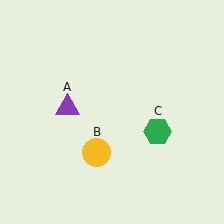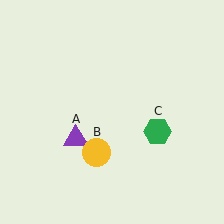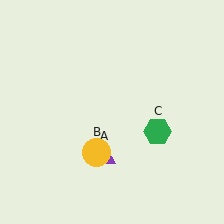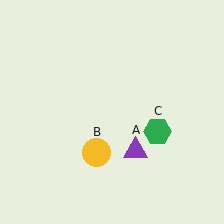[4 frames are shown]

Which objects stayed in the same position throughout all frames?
Yellow circle (object B) and green hexagon (object C) remained stationary.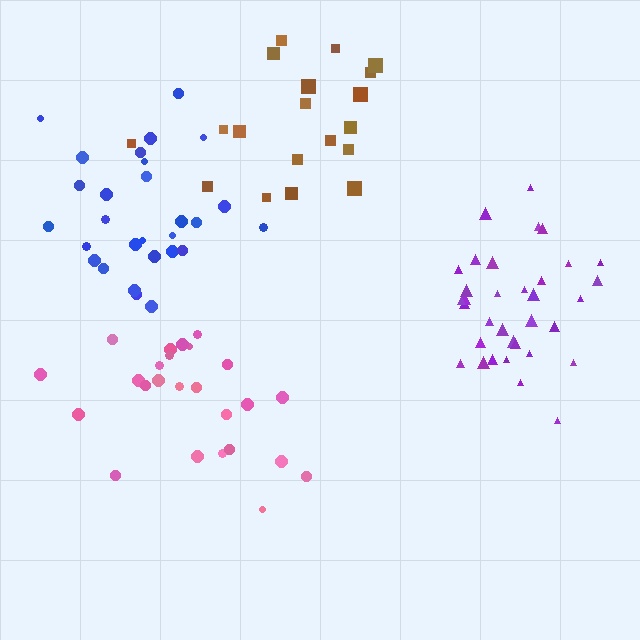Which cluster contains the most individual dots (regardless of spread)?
Purple (34).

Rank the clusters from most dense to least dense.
purple, blue, pink, brown.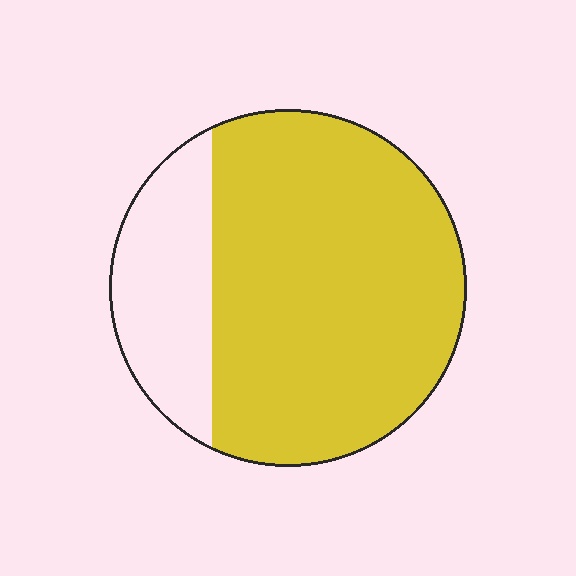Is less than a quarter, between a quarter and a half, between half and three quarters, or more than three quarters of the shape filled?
More than three quarters.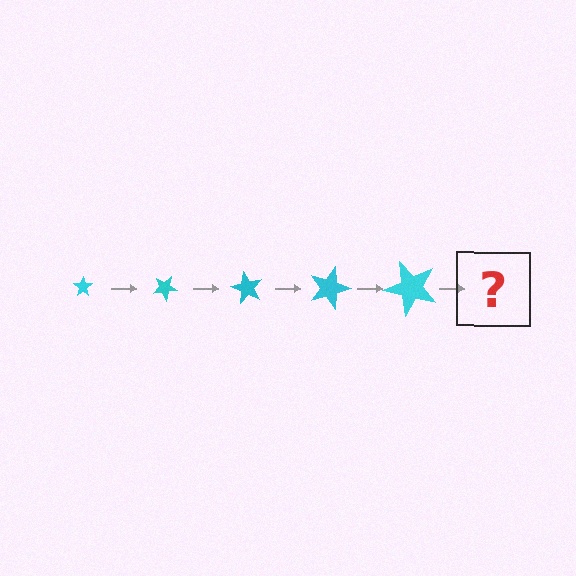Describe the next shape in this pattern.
It should be a star, larger than the previous one and rotated 150 degrees from the start.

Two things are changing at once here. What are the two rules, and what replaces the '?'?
The two rules are that the star grows larger each step and it rotates 30 degrees each step. The '?' should be a star, larger than the previous one and rotated 150 degrees from the start.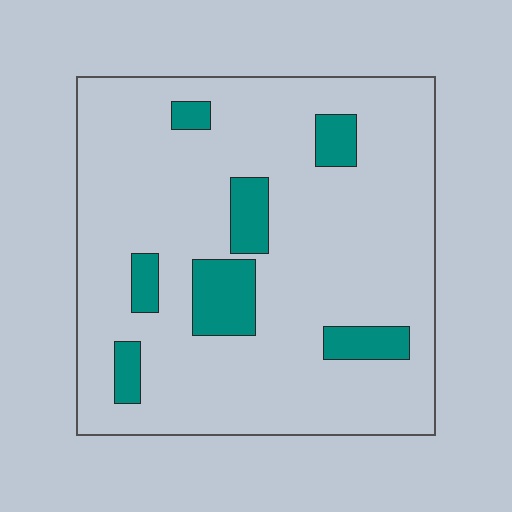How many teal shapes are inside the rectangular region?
7.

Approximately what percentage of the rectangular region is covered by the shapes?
Approximately 15%.